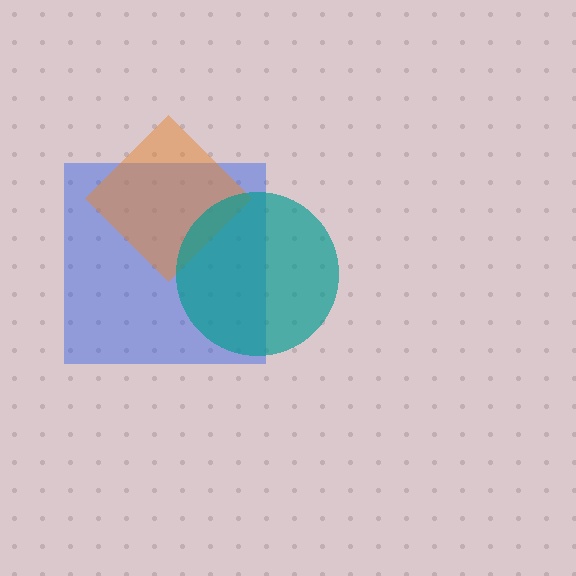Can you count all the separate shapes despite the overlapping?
Yes, there are 3 separate shapes.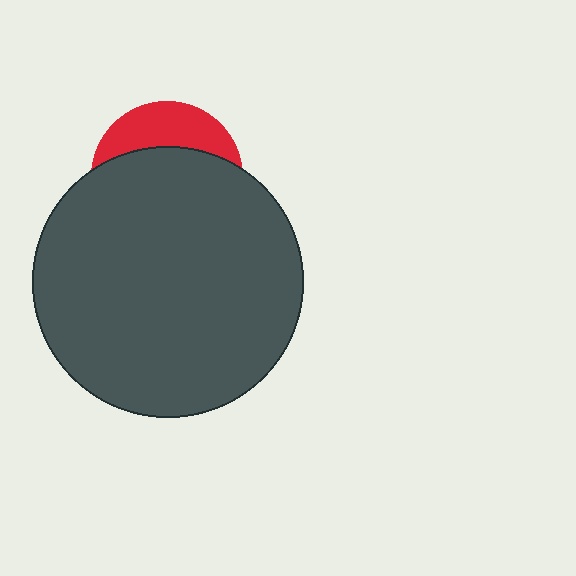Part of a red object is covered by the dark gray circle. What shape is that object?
It is a circle.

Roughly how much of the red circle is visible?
A small part of it is visible (roughly 30%).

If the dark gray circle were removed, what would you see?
You would see the complete red circle.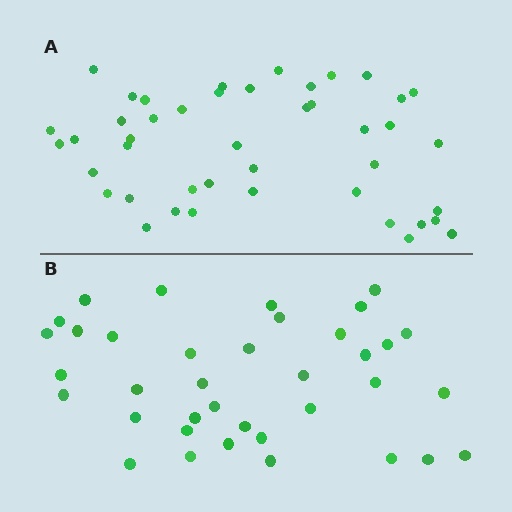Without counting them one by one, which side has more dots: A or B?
Region A (the top region) has more dots.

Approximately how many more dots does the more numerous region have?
Region A has roughly 8 or so more dots than region B.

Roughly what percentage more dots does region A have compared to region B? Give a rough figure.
About 20% more.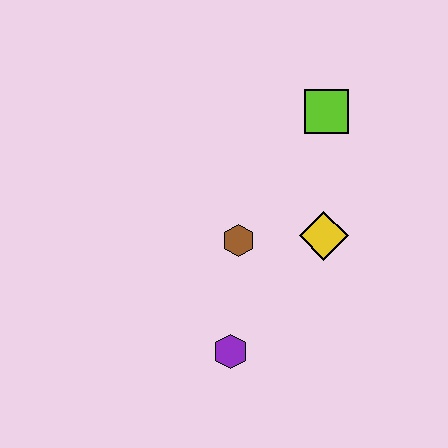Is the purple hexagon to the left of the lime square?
Yes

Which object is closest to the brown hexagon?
The yellow diamond is closest to the brown hexagon.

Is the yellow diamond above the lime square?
No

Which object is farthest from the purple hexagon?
The lime square is farthest from the purple hexagon.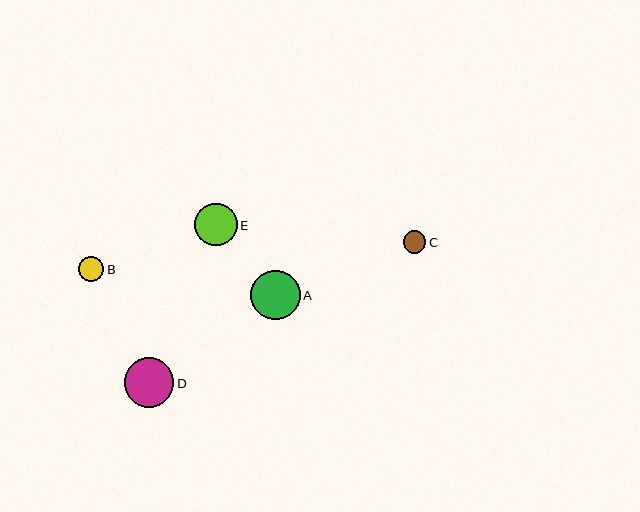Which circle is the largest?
Circle A is the largest with a size of approximately 50 pixels.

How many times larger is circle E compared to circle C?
Circle E is approximately 1.9 times the size of circle C.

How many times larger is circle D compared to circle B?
Circle D is approximately 2.0 times the size of circle B.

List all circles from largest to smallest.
From largest to smallest: A, D, E, B, C.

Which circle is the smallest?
Circle C is the smallest with a size of approximately 22 pixels.